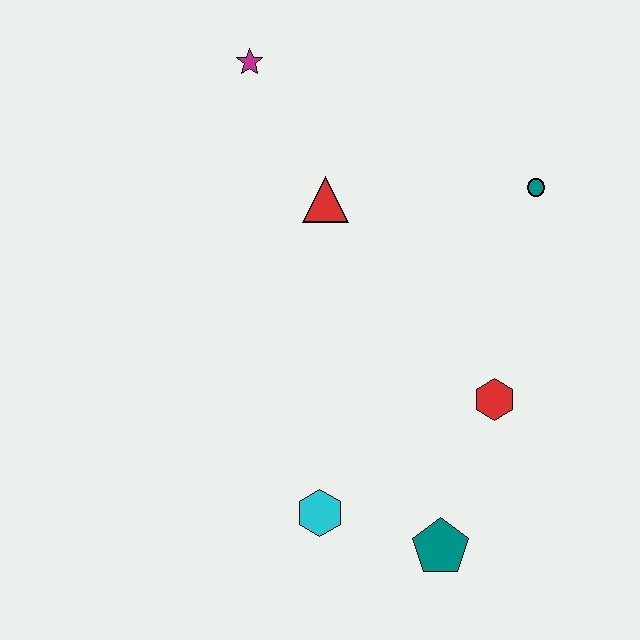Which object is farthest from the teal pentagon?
The magenta star is farthest from the teal pentagon.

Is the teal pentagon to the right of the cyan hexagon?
Yes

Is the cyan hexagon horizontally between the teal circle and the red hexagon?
No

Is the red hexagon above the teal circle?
No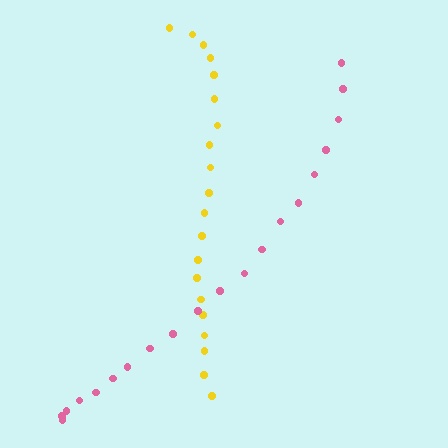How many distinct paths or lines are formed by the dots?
There are 2 distinct paths.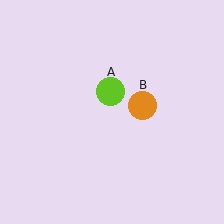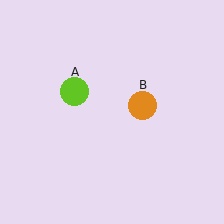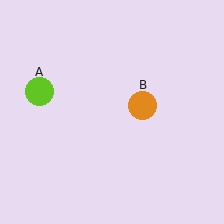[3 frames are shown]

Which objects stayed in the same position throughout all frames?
Orange circle (object B) remained stationary.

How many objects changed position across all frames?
1 object changed position: lime circle (object A).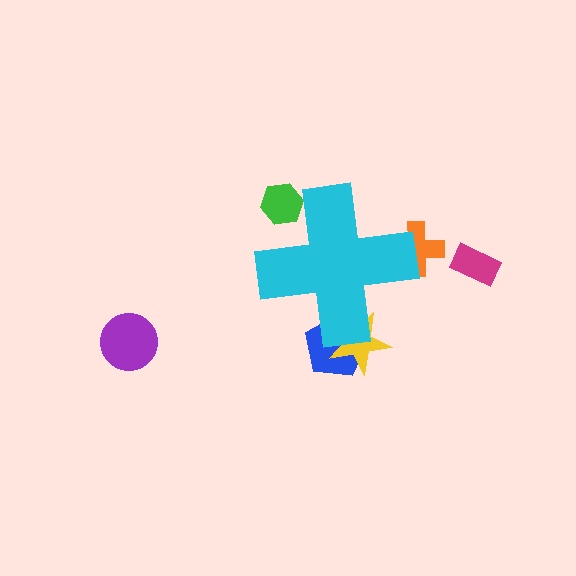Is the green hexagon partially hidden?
Yes, the green hexagon is partially hidden behind the cyan cross.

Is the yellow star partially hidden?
Yes, the yellow star is partially hidden behind the cyan cross.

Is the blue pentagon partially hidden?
Yes, the blue pentagon is partially hidden behind the cyan cross.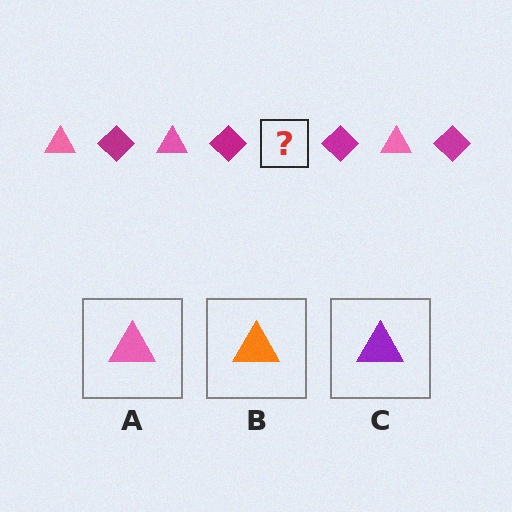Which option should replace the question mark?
Option A.